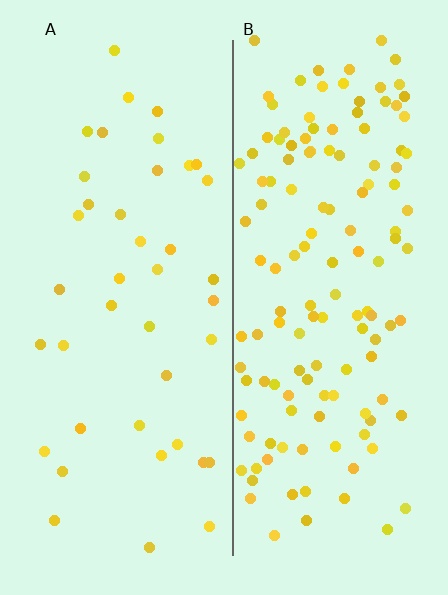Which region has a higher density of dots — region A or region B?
B (the right).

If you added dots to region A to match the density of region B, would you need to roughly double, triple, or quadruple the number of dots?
Approximately triple.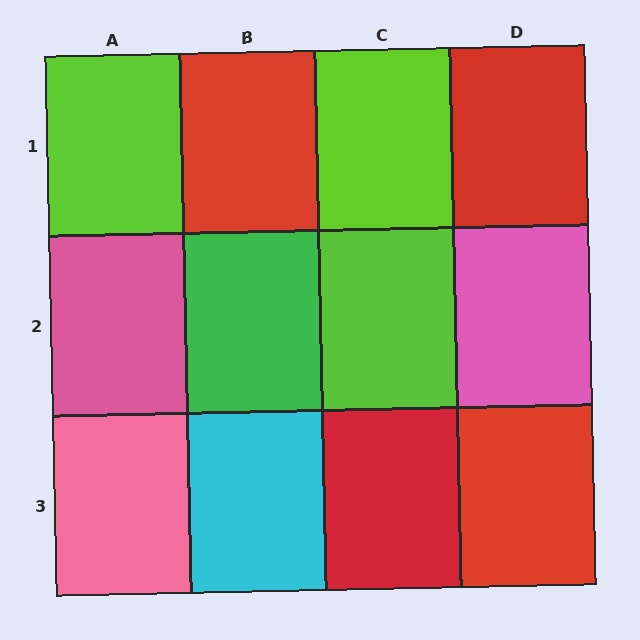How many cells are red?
4 cells are red.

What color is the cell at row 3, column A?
Pink.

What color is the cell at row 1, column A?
Lime.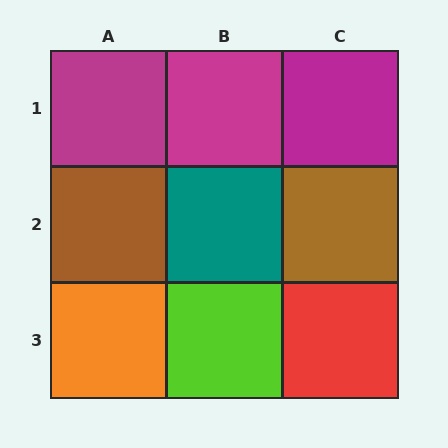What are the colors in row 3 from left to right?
Orange, lime, red.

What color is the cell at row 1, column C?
Magenta.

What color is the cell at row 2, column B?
Teal.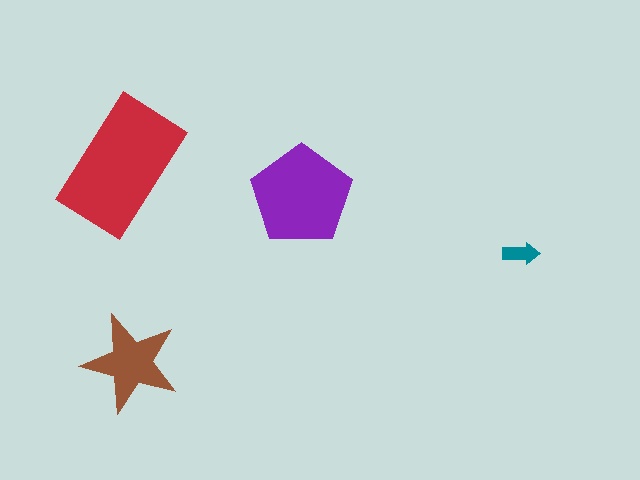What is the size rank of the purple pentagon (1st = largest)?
2nd.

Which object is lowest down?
The brown star is bottommost.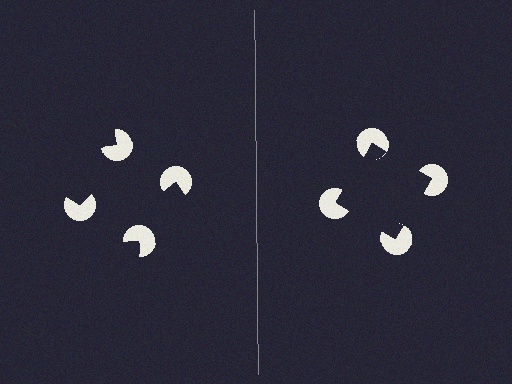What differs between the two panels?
The pac-man discs are positioned identically on both sides; only the wedge orientations differ. On the right they align to a square; on the left they are misaligned.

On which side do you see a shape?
An illusory square appears on the right side. On the left side the wedge cuts are rotated, so no coherent shape forms.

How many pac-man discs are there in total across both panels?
8 — 4 on each side.